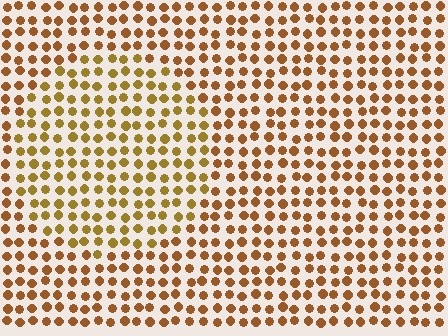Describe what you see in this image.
The image is filled with small brown elements in a uniform arrangement. A circle-shaped region is visible where the elements are tinted to a slightly different hue, forming a subtle color boundary.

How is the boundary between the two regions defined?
The boundary is defined purely by a slight shift in hue (about 21 degrees). Spacing, size, and orientation are identical on both sides.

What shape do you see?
I see a circle.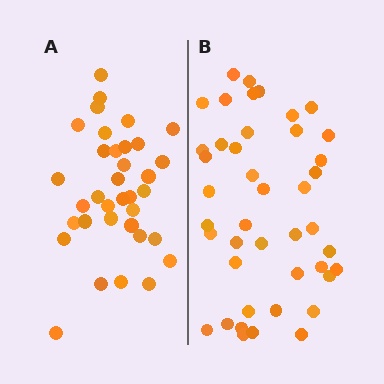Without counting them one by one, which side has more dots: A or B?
Region B (the right region) has more dots.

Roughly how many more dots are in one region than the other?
Region B has roughly 8 or so more dots than region A.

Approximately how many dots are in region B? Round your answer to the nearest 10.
About 40 dots. (The exact count is 43, which rounds to 40.)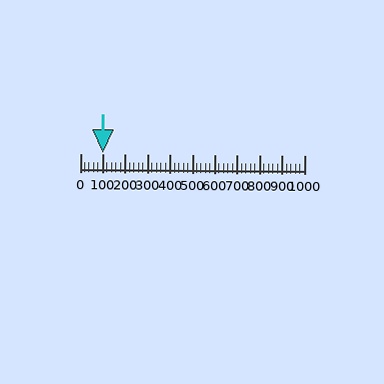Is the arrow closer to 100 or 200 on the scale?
The arrow is closer to 100.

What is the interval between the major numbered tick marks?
The major tick marks are spaced 100 units apart.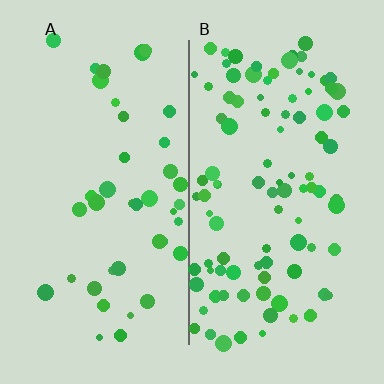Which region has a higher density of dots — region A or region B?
B (the right).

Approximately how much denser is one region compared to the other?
Approximately 2.4× — region B over region A.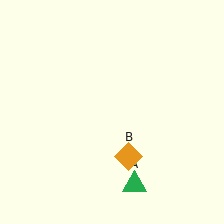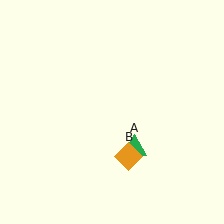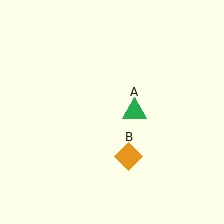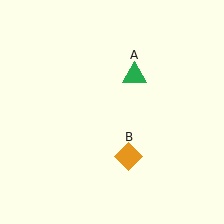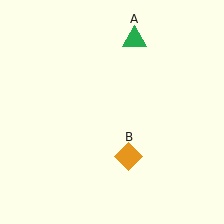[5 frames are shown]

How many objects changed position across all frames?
1 object changed position: green triangle (object A).